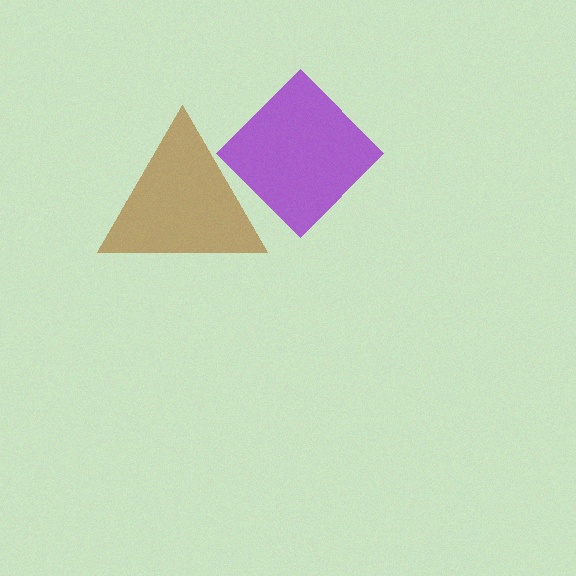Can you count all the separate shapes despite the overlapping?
Yes, there are 2 separate shapes.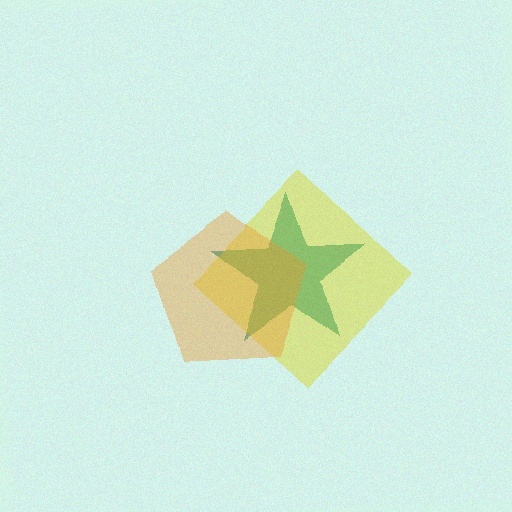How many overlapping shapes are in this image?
There are 3 overlapping shapes in the image.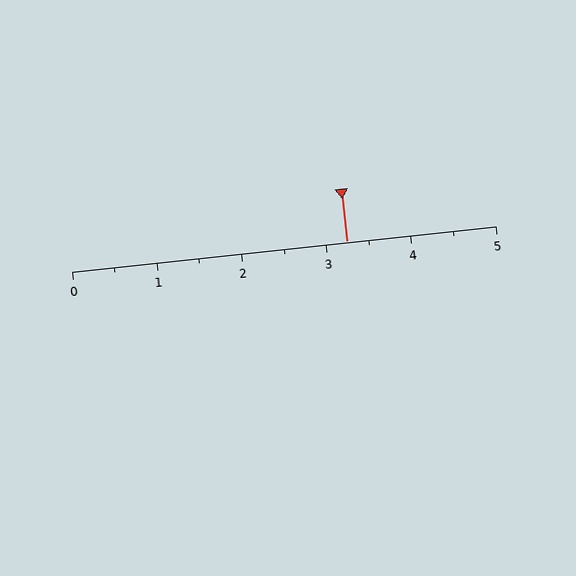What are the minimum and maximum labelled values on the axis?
The axis runs from 0 to 5.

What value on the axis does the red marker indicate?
The marker indicates approximately 3.2.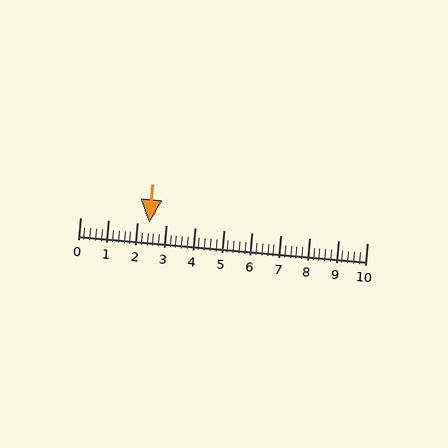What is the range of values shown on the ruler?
The ruler shows values from 0 to 10.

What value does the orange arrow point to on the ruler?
The orange arrow points to approximately 2.4.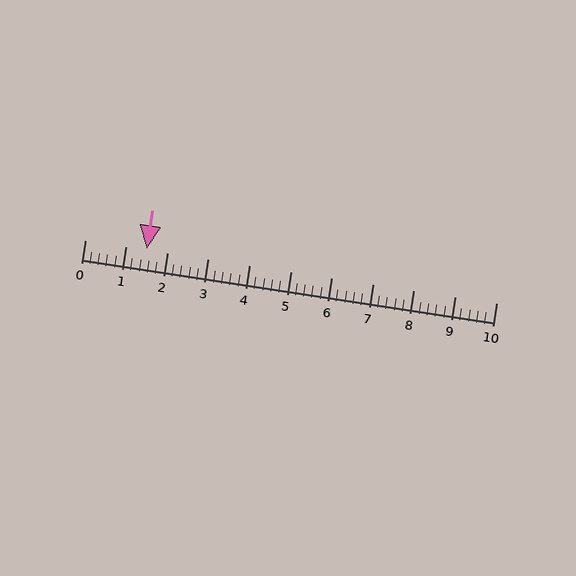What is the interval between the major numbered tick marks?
The major tick marks are spaced 1 units apart.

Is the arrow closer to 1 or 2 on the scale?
The arrow is closer to 2.